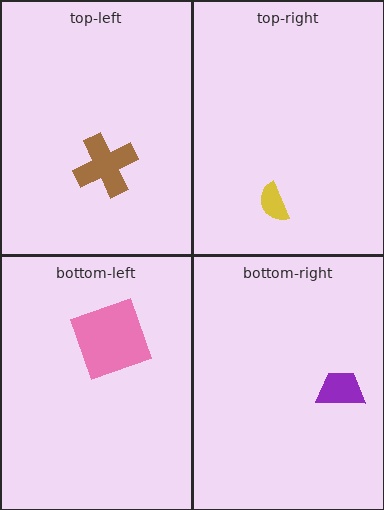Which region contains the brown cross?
The top-left region.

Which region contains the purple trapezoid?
The bottom-right region.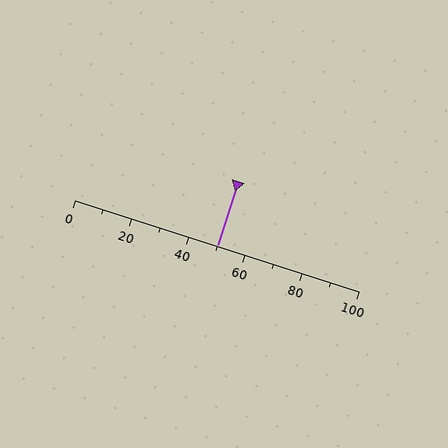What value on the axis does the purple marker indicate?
The marker indicates approximately 50.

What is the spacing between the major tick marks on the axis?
The major ticks are spaced 20 apart.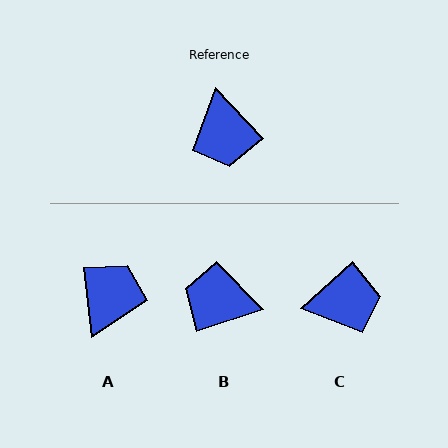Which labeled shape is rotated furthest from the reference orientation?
A, about 143 degrees away.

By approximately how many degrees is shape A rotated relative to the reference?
Approximately 143 degrees counter-clockwise.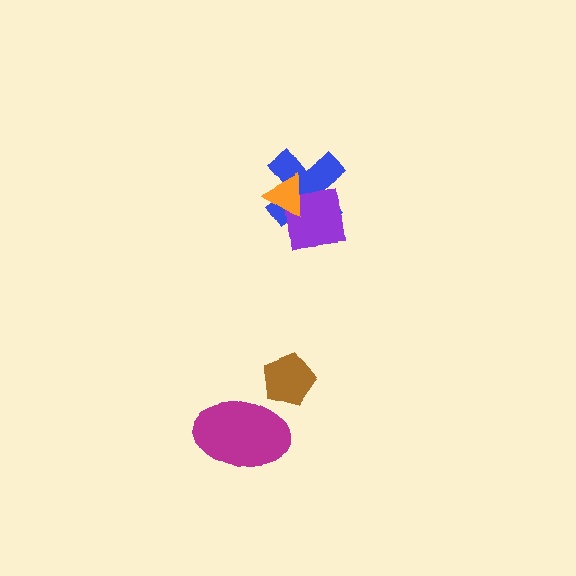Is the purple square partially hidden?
Yes, it is partially covered by another shape.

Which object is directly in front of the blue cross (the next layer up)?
The purple square is directly in front of the blue cross.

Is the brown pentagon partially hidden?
No, no other shape covers it.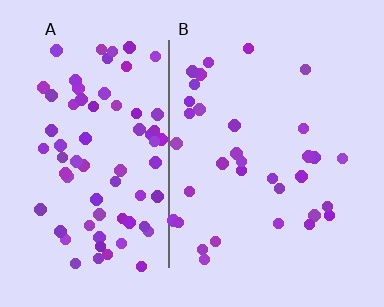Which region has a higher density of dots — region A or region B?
A (the left).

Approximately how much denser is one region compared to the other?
Approximately 2.3× — region A over region B.